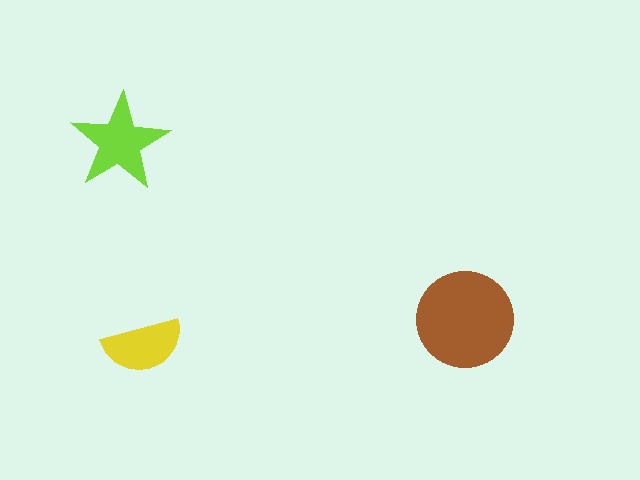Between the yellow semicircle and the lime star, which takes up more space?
The lime star.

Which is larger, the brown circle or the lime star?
The brown circle.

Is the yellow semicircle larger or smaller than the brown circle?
Smaller.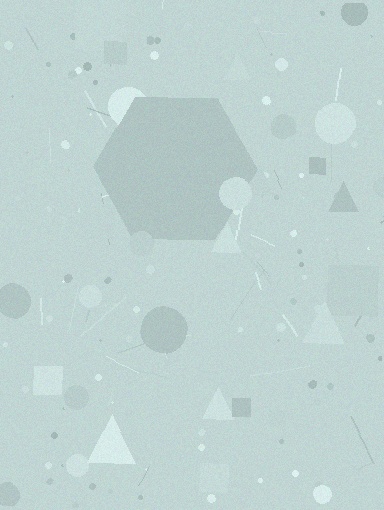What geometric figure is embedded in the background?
A hexagon is embedded in the background.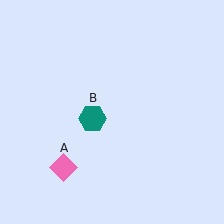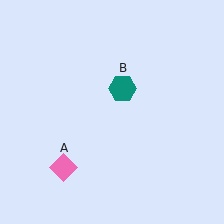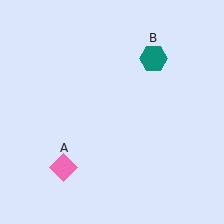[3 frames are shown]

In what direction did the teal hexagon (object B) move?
The teal hexagon (object B) moved up and to the right.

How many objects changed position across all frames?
1 object changed position: teal hexagon (object B).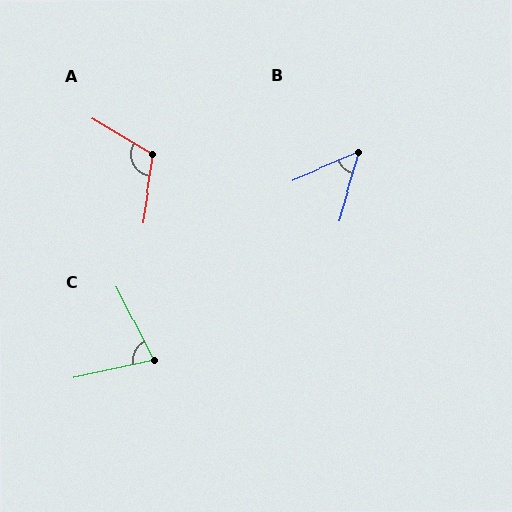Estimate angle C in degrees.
Approximately 76 degrees.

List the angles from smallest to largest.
B (51°), C (76°), A (112°).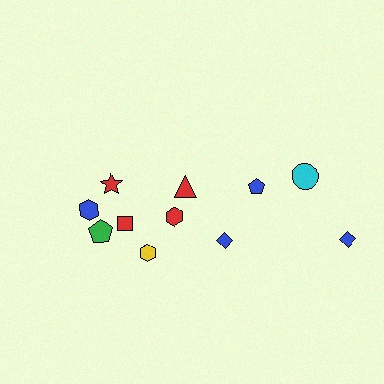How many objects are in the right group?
There are 4 objects.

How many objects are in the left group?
There are 7 objects.